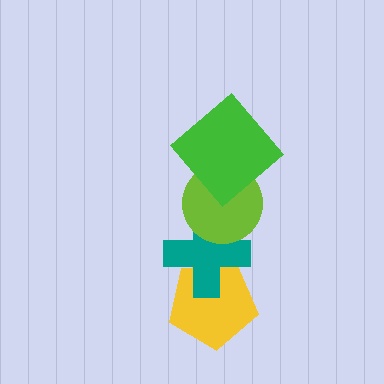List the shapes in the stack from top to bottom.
From top to bottom: the green diamond, the lime circle, the teal cross, the yellow pentagon.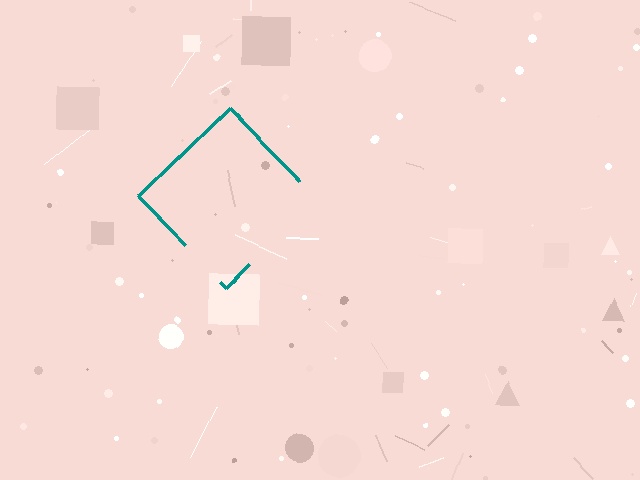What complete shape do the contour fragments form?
The contour fragments form a diamond.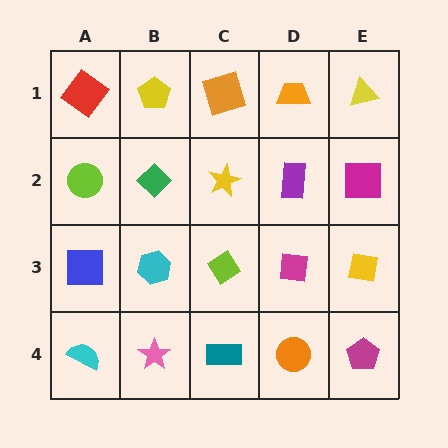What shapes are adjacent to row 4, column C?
A lime diamond (row 3, column C), a pink star (row 4, column B), an orange circle (row 4, column D).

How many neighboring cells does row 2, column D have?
4.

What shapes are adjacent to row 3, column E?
A magenta square (row 2, column E), a magenta pentagon (row 4, column E), a magenta square (row 3, column D).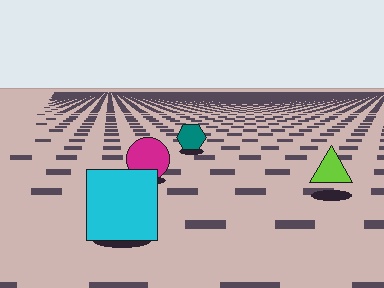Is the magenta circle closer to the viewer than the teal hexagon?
Yes. The magenta circle is closer — you can tell from the texture gradient: the ground texture is coarser near it.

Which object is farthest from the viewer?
The teal hexagon is farthest from the viewer. It appears smaller and the ground texture around it is denser.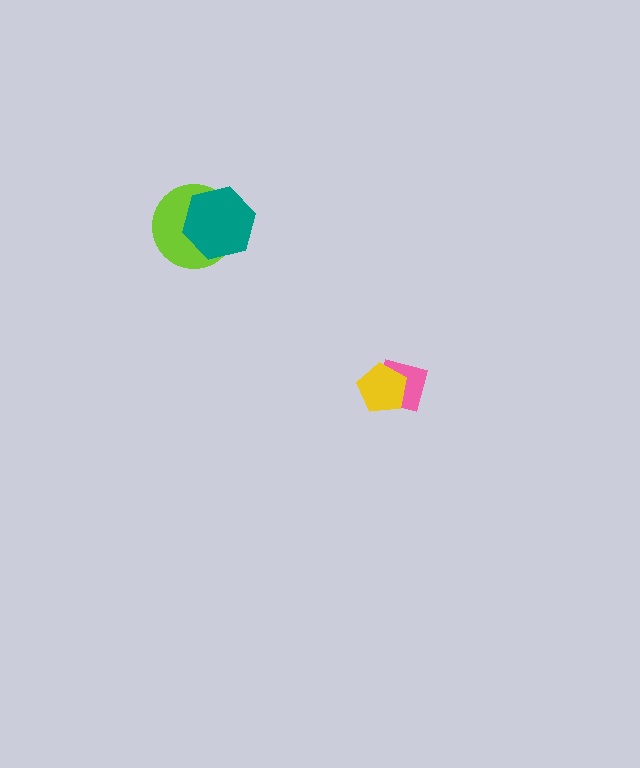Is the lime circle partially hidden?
Yes, it is partially covered by another shape.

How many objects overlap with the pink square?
1 object overlaps with the pink square.